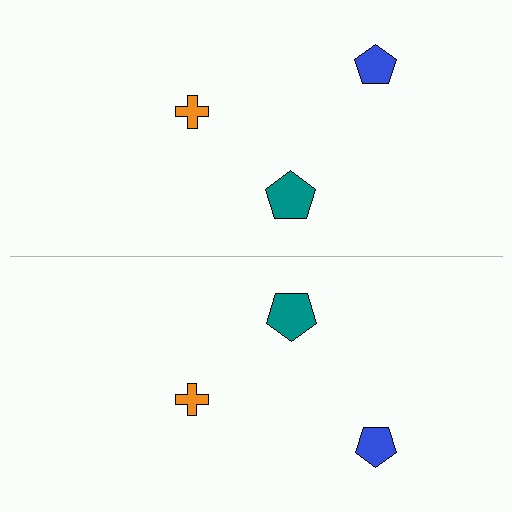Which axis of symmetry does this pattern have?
The pattern has a horizontal axis of symmetry running through the center of the image.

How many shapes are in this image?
There are 6 shapes in this image.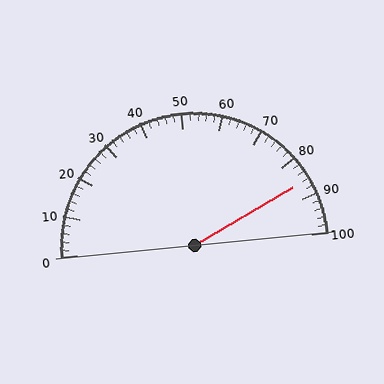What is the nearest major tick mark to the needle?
The nearest major tick mark is 90.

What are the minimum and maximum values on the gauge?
The gauge ranges from 0 to 100.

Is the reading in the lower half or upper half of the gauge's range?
The reading is in the upper half of the range (0 to 100).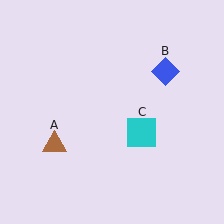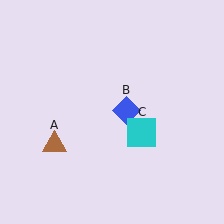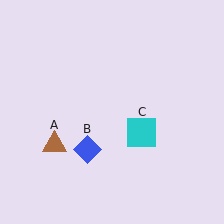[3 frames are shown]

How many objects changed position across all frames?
1 object changed position: blue diamond (object B).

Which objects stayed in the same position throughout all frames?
Brown triangle (object A) and cyan square (object C) remained stationary.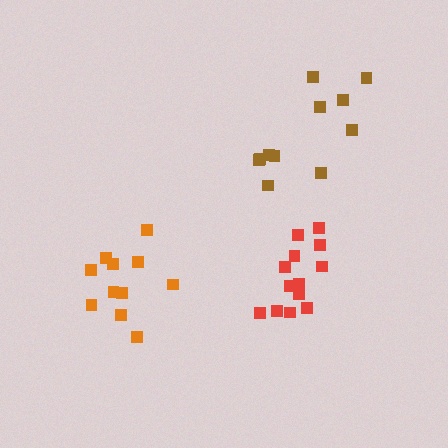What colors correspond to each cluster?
The clusters are colored: red, orange, brown.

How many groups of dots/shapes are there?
There are 3 groups.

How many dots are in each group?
Group 1: 13 dots, Group 2: 11 dots, Group 3: 11 dots (35 total).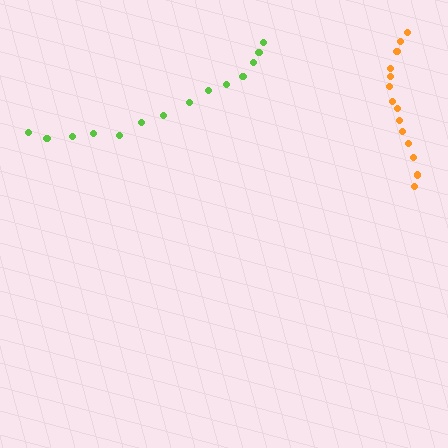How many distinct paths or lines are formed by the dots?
There are 2 distinct paths.